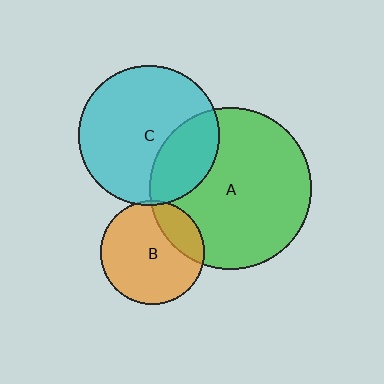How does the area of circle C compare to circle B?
Approximately 1.8 times.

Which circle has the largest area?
Circle A (green).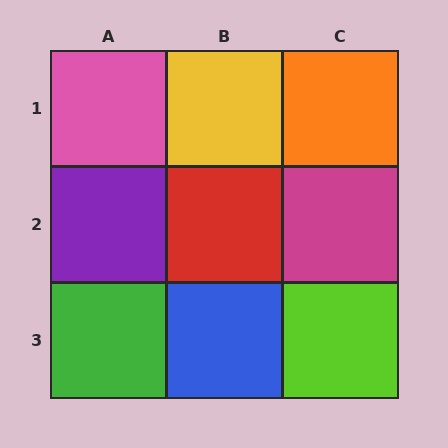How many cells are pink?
1 cell is pink.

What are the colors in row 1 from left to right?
Pink, yellow, orange.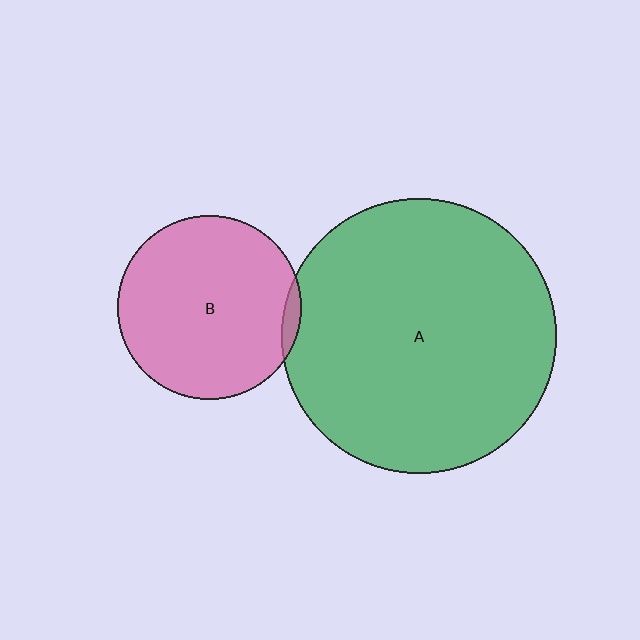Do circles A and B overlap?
Yes.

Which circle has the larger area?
Circle A (green).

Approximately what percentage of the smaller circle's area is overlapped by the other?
Approximately 5%.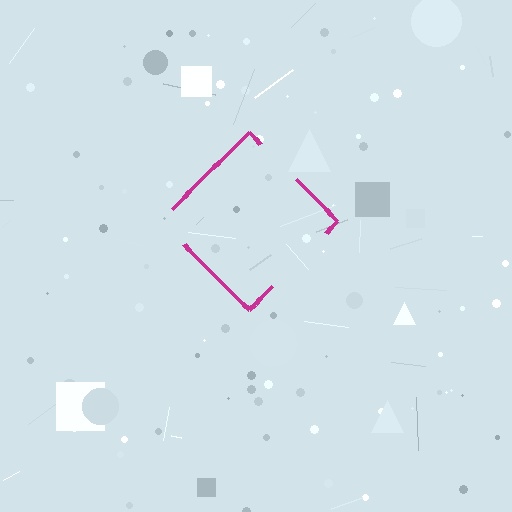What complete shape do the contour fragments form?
The contour fragments form a diamond.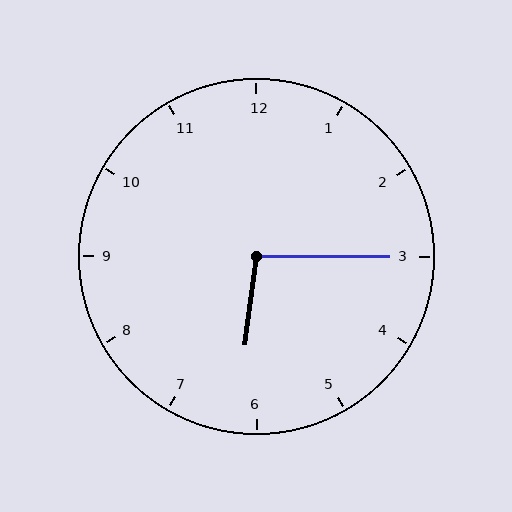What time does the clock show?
6:15.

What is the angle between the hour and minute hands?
Approximately 98 degrees.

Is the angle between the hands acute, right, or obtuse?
It is obtuse.